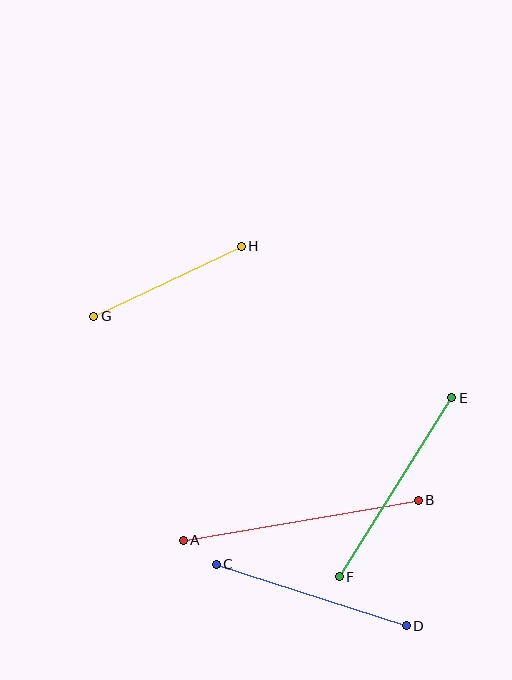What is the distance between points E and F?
The distance is approximately 212 pixels.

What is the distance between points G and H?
The distance is approximately 163 pixels.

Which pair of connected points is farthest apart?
Points A and B are farthest apart.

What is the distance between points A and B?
The distance is approximately 238 pixels.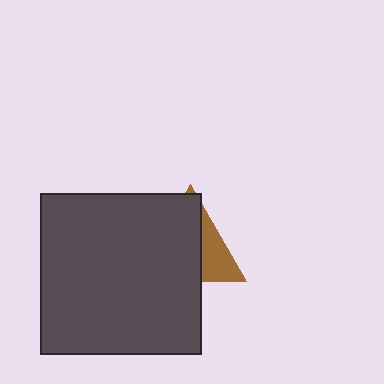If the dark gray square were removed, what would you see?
You would see the complete brown triangle.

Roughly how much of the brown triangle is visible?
A small part of it is visible (roughly 33%).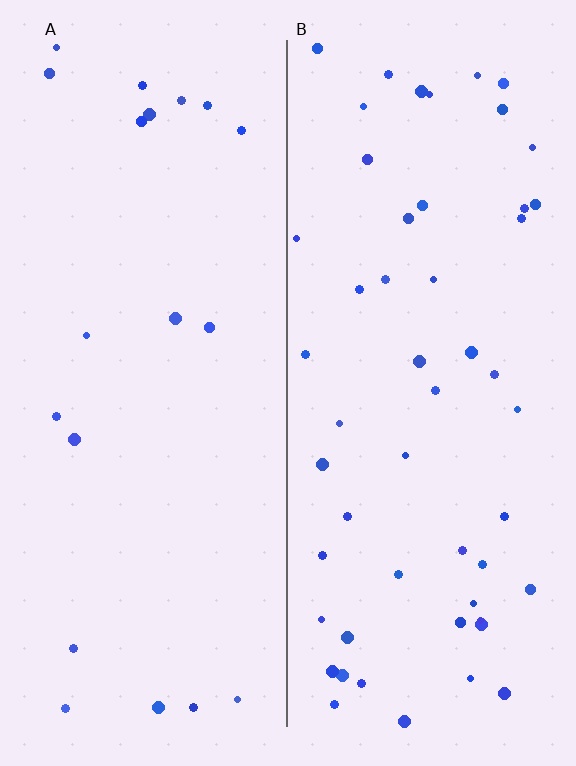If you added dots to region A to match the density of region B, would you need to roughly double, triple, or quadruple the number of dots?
Approximately triple.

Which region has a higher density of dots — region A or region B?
B (the right).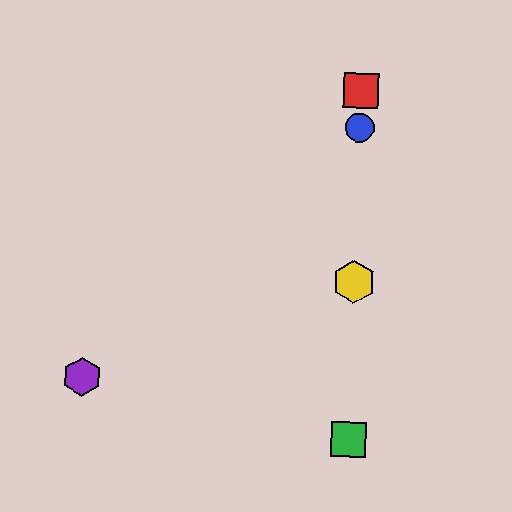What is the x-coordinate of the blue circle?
The blue circle is at x≈359.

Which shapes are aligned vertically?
The red square, the blue circle, the green square, the yellow hexagon are aligned vertically.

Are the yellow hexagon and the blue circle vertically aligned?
Yes, both are at x≈354.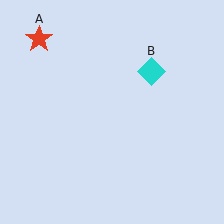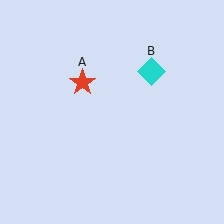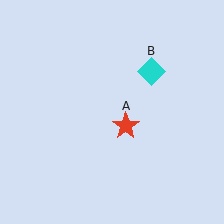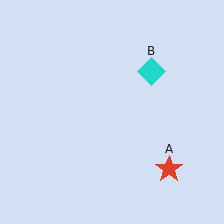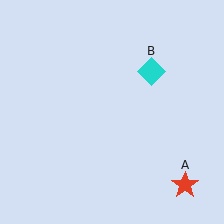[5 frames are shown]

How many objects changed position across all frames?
1 object changed position: red star (object A).